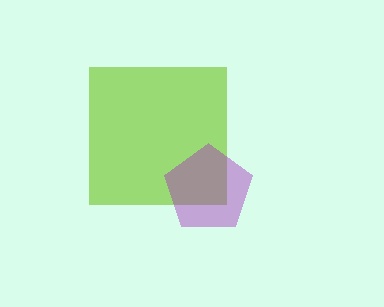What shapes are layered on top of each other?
The layered shapes are: a lime square, a purple pentagon.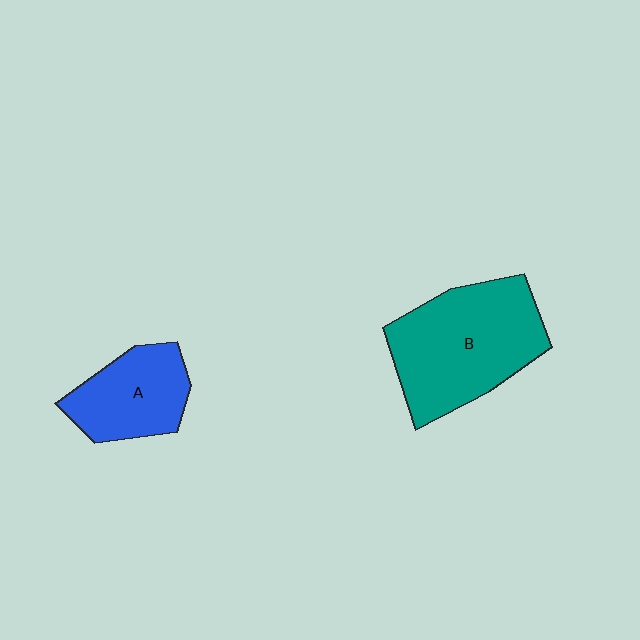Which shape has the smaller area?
Shape A (blue).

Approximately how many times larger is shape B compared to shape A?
Approximately 1.7 times.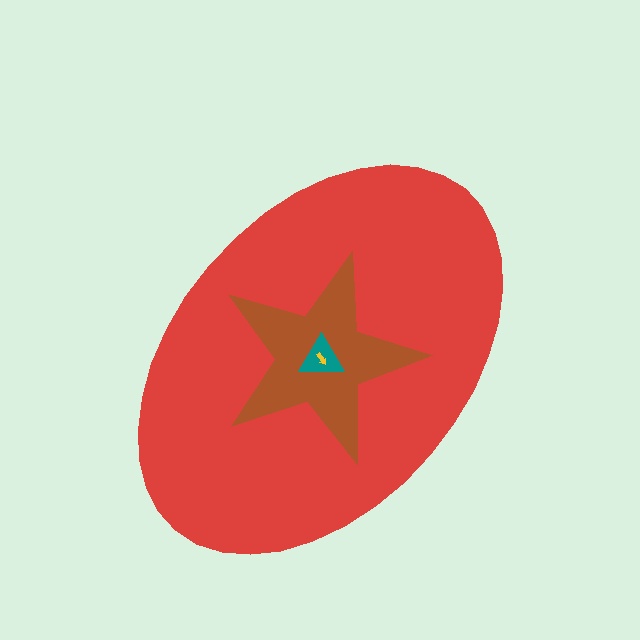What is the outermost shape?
The red ellipse.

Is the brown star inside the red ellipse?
Yes.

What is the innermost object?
The yellow arrow.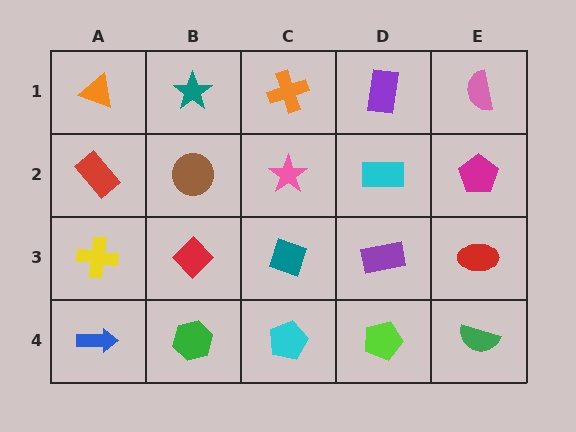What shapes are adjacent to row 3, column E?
A magenta pentagon (row 2, column E), a green semicircle (row 4, column E), a purple rectangle (row 3, column D).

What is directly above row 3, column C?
A pink star.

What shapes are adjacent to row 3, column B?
A brown circle (row 2, column B), a green hexagon (row 4, column B), a yellow cross (row 3, column A), a teal diamond (row 3, column C).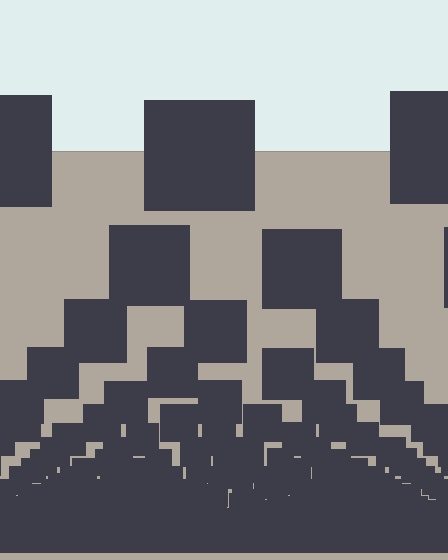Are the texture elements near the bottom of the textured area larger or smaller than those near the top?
Smaller. The gradient is inverted — elements near the bottom are smaller and denser.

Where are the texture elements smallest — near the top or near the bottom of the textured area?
Near the bottom.